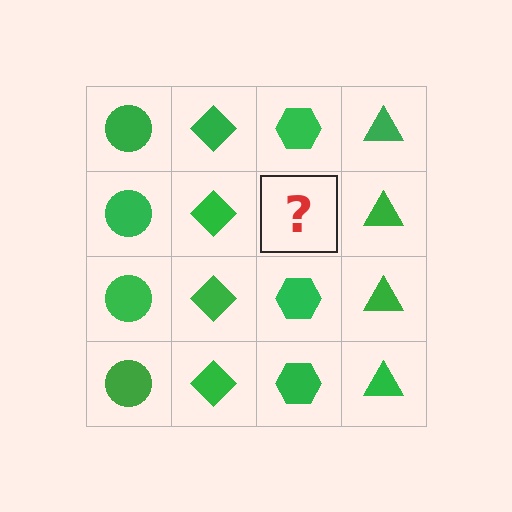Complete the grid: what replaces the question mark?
The question mark should be replaced with a green hexagon.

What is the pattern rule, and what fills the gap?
The rule is that each column has a consistent shape. The gap should be filled with a green hexagon.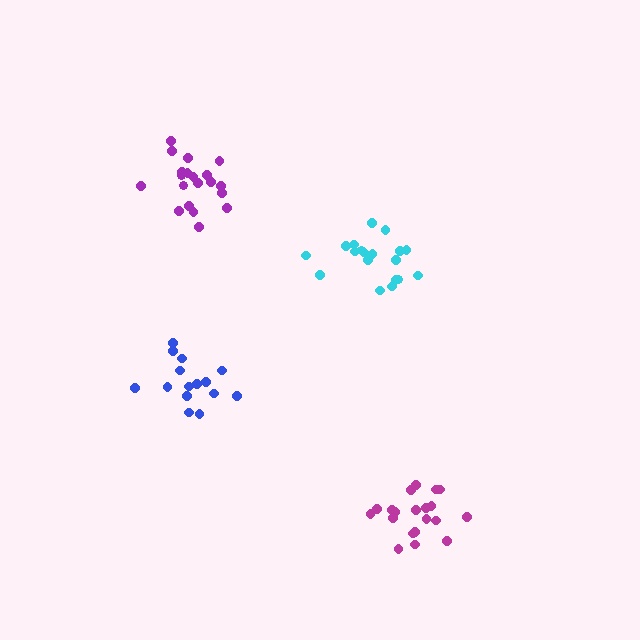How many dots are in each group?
Group 1: 20 dots, Group 2: 20 dots, Group 3: 16 dots, Group 4: 19 dots (75 total).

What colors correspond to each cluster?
The clusters are colored: purple, magenta, blue, cyan.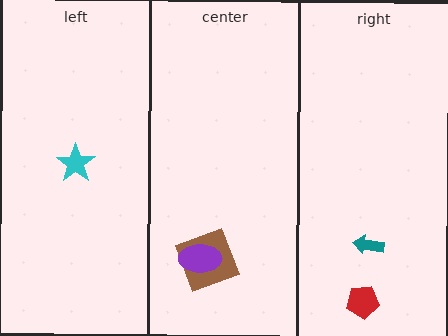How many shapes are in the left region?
1.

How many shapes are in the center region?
2.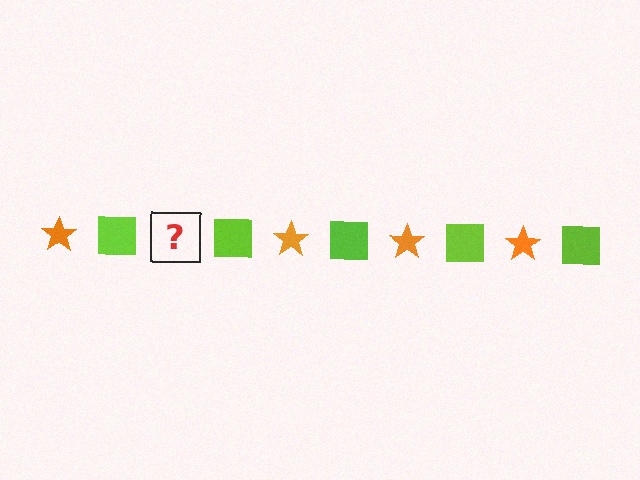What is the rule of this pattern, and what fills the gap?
The rule is that the pattern alternates between orange star and lime square. The gap should be filled with an orange star.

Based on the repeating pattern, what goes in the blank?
The blank should be an orange star.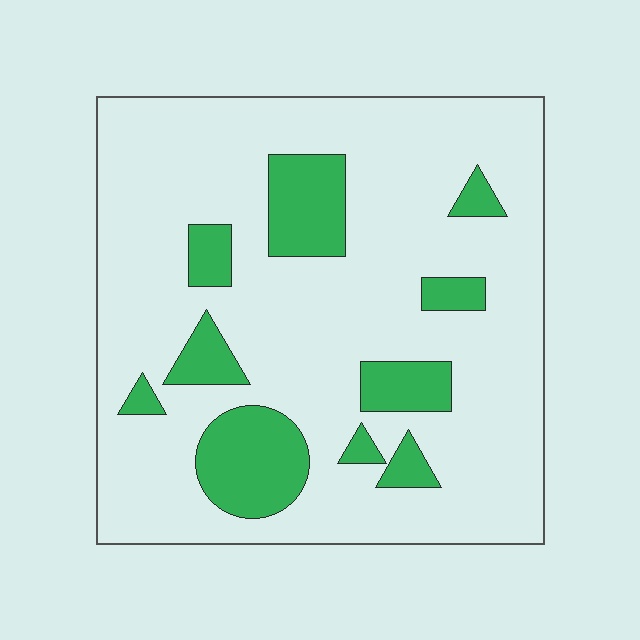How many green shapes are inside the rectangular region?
10.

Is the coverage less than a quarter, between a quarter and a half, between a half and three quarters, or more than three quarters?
Less than a quarter.